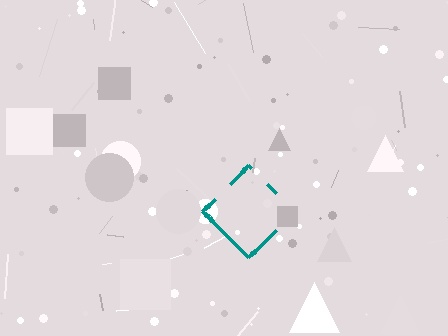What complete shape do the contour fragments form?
The contour fragments form a diamond.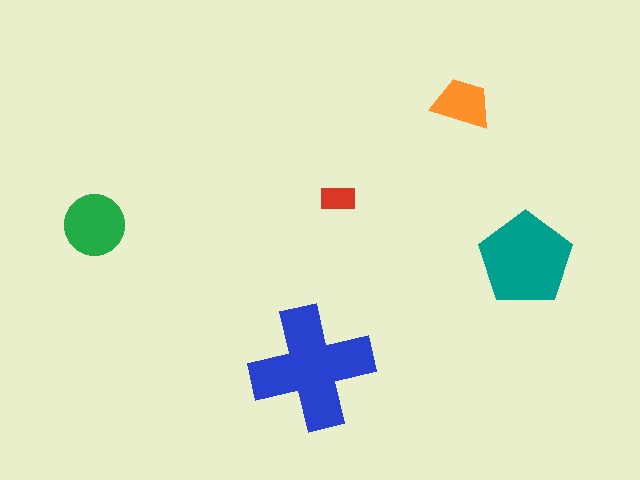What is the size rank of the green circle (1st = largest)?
3rd.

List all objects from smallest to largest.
The red rectangle, the orange trapezoid, the green circle, the teal pentagon, the blue cross.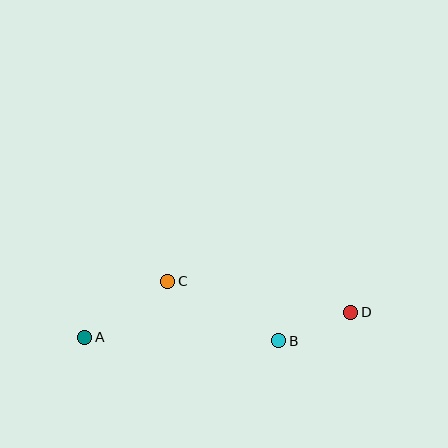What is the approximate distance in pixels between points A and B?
The distance between A and B is approximately 194 pixels.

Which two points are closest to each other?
Points B and D are closest to each other.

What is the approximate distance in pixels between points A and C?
The distance between A and C is approximately 100 pixels.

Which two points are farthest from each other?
Points A and D are farthest from each other.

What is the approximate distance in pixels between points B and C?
The distance between B and C is approximately 126 pixels.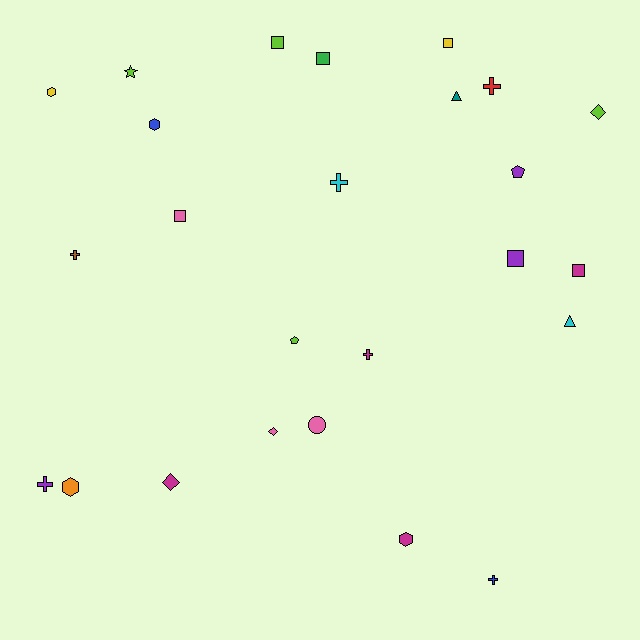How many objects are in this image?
There are 25 objects.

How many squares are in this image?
There are 6 squares.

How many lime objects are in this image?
There are 4 lime objects.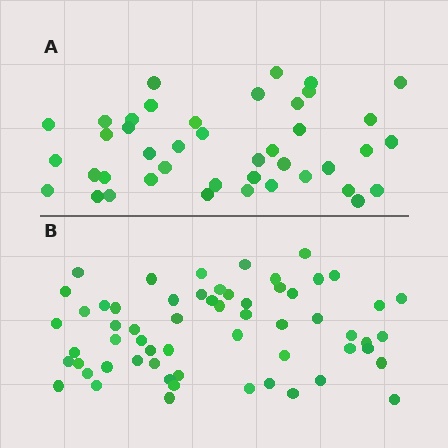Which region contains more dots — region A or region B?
Region B (the bottom region) has more dots.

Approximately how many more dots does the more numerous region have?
Region B has approximately 20 more dots than region A.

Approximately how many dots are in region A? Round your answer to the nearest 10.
About 40 dots. (The exact count is 42, which rounds to 40.)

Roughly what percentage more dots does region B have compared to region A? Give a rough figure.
About 45% more.